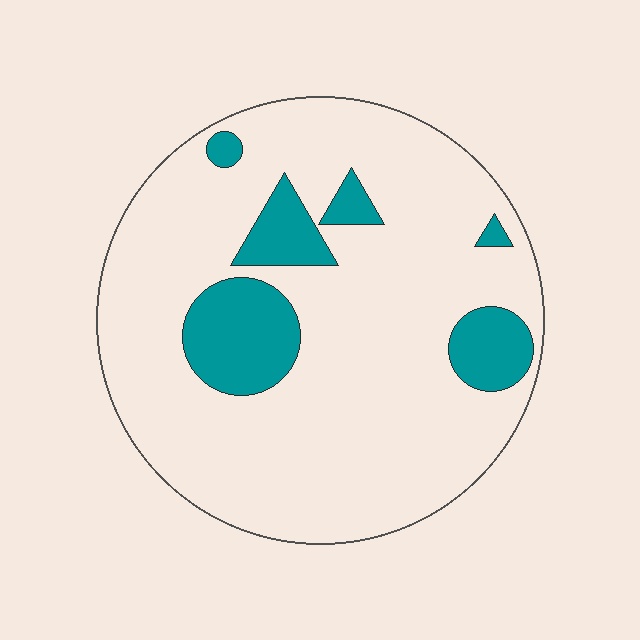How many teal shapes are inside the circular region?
6.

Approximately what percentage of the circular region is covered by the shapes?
Approximately 15%.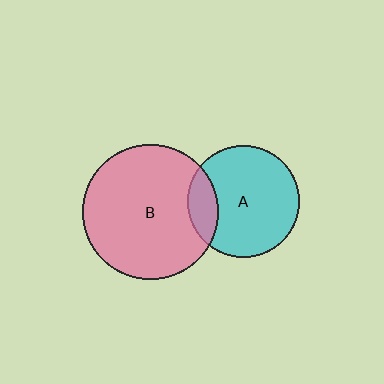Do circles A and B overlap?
Yes.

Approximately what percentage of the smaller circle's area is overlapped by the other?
Approximately 15%.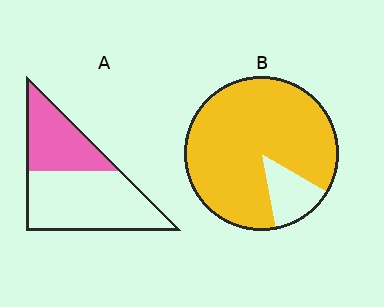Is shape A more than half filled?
No.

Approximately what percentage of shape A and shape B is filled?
A is approximately 40% and B is approximately 85%.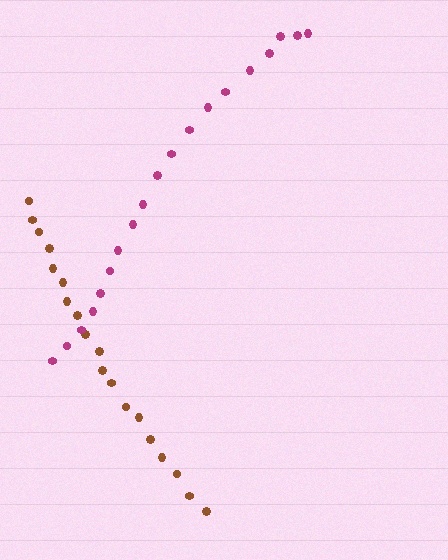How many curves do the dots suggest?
There are 2 distinct paths.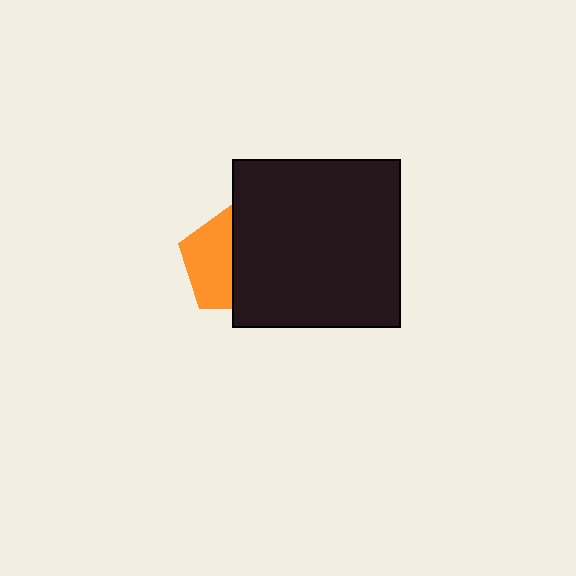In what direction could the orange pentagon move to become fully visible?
The orange pentagon could move left. That would shift it out from behind the black square entirely.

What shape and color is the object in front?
The object in front is a black square.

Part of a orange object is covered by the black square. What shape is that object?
It is a pentagon.